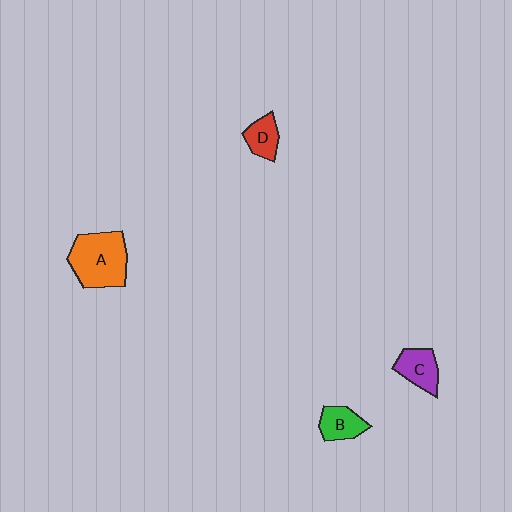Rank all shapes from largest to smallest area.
From largest to smallest: A (orange), C (purple), B (green), D (red).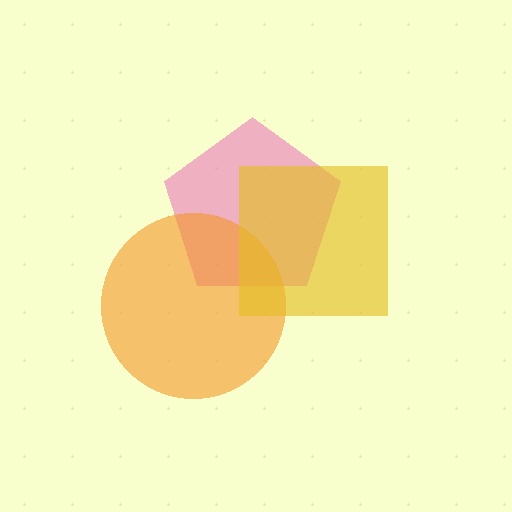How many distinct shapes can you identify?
There are 3 distinct shapes: a pink pentagon, an orange circle, a yellow square.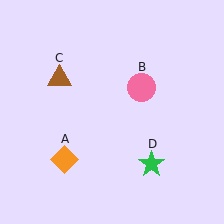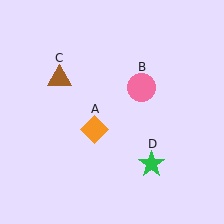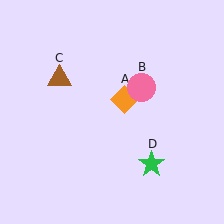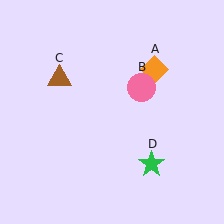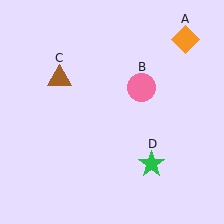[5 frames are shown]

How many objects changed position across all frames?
1 object changed position: orange diamond (object A).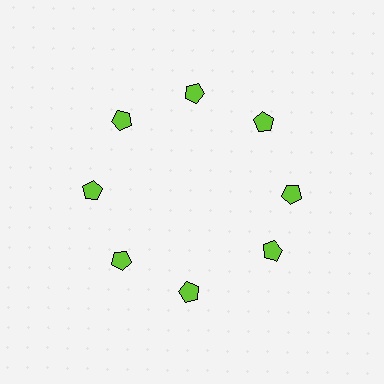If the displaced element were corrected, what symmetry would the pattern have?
It would have 8-fold rotational symmetry — the pattern would map onto itself every 45 degrees.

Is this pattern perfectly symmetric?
No. The 8 lime pentagons are arranged in a ring, but one element near the 4 o'clock position is rotated out of alignment along the ring, breaking the 8-fold rotational symmetry.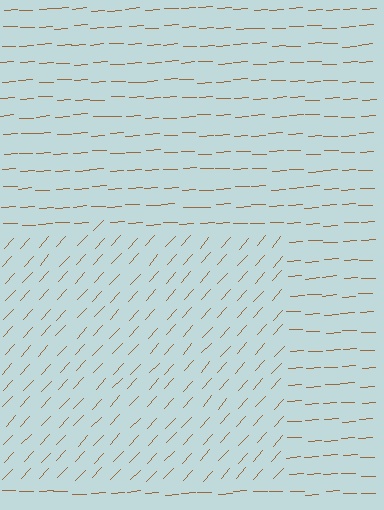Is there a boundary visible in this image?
Yes, there is a texture boundary formed by a change in line orientation.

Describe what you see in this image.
The image is filled with small brown line segments. A rectangle region in the image has lines oriented differently from the surrounding lines, creating a visible texture boundary.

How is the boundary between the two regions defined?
The boundary is defined purely by a change in line orientation (approximately 45 degrees difference). All lines are the same color and thickness.